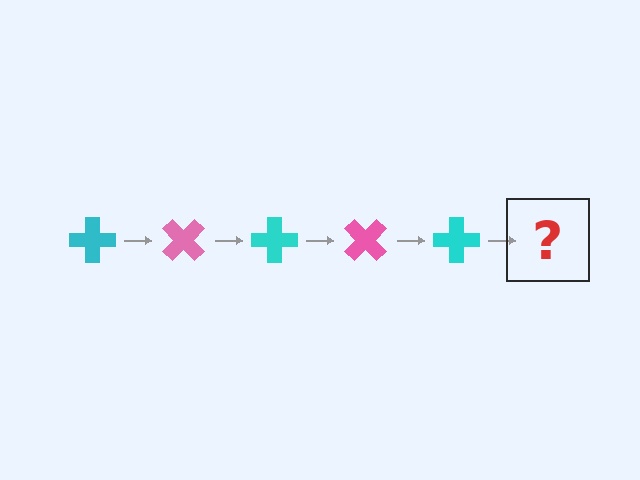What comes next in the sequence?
The next element should be a pink cross, rotated 225 degrees from the start.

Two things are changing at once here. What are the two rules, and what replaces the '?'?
The two rules are that it rotates 45 degrees each step and the color cycles through cyan and pink. The '?' should be a pink cross, rotated 225 degrees from the start.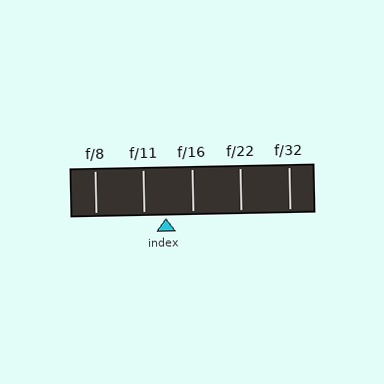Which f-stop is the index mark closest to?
The index mark is closest to f/11.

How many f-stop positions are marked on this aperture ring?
There are 5 f-stop positions marked.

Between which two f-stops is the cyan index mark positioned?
The index mark is between f/11 and f/16.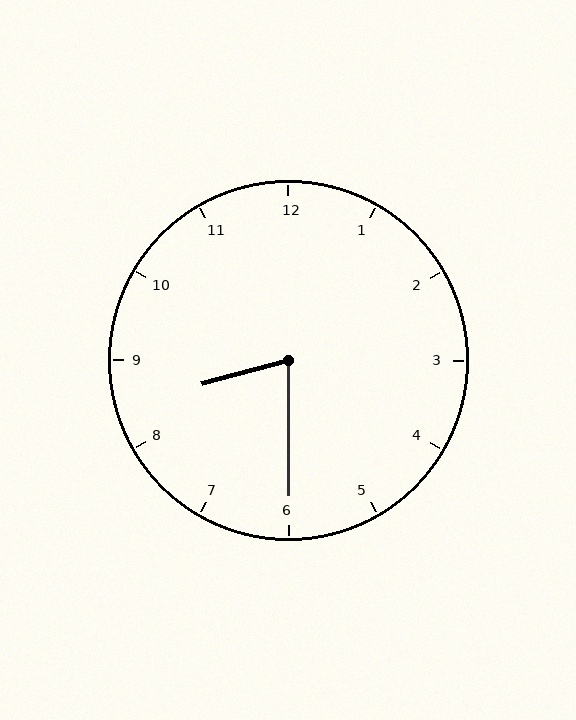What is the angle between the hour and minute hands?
Approximately 75 degrees.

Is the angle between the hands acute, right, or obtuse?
It is acute.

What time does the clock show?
8:30.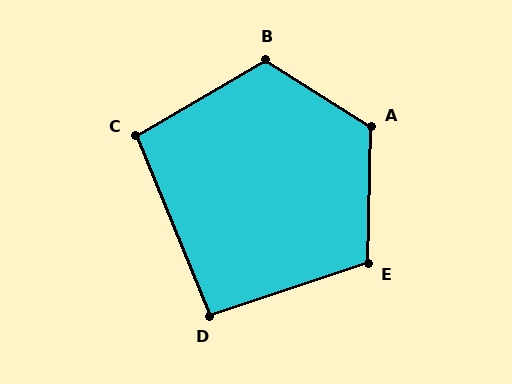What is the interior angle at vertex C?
Approximately 98 degrees (obtuse).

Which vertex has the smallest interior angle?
D, at approximately 94 degrees.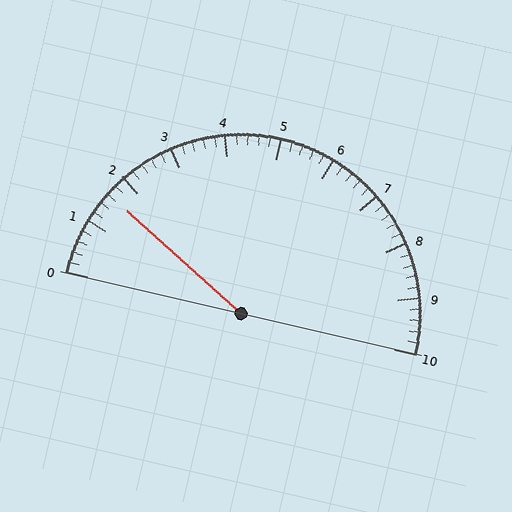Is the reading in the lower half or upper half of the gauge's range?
The reading is in the lower half of the range (0 to 10).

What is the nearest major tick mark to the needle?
The nearest major tick mark is 2.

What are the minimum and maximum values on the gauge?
The gauge ranges from 0 to 10.